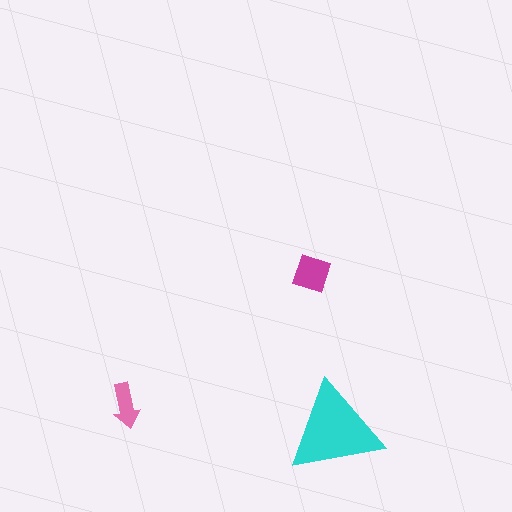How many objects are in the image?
There are 3 objects in the image.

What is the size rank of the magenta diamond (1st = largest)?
2nd.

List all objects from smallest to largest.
The pink arrow, the magenta diamond, the cyan triangle.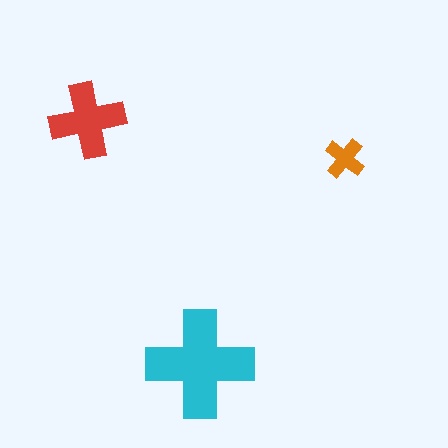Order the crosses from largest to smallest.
the cyan one, the red one, the orange one.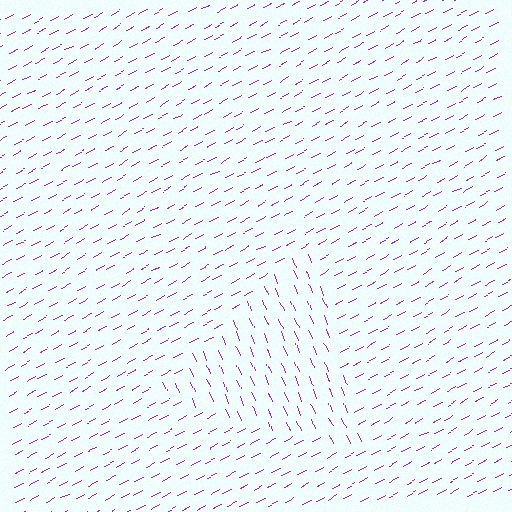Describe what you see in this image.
The image is filled with small purple line segments. A triangle region in the image has lines oriented differently from the surrounding lines, creating a visible texture boundary.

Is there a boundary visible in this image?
Yes, there is a texture boundary formed by a change in line orientation.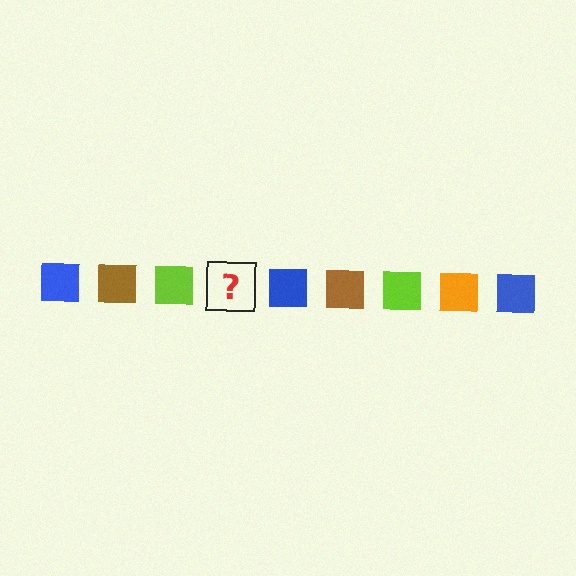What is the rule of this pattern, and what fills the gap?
The rule is that the pattern cycles through blue, brown, lime, orange squares. The gap should be filled with an orange square.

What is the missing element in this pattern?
The missing element is an orange square.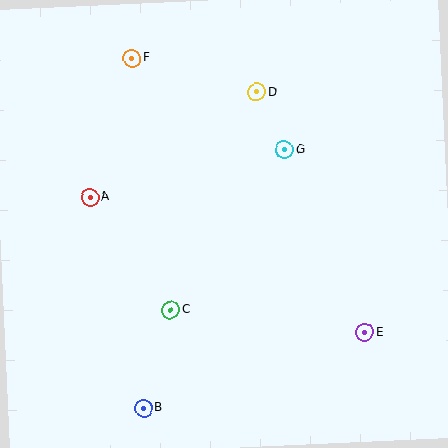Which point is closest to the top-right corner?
Point D is closest to the top-right corner.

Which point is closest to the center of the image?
Point G at (284, 150) is closest to the center.